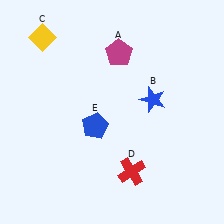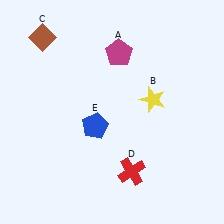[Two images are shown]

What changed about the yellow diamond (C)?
In Image 1, C is yellow. In Image 2, it changed to brown.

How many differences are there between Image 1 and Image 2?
There are 2 differences between the two images.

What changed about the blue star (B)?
In Image 1, B is blue. In Image 2, it changed to yellow.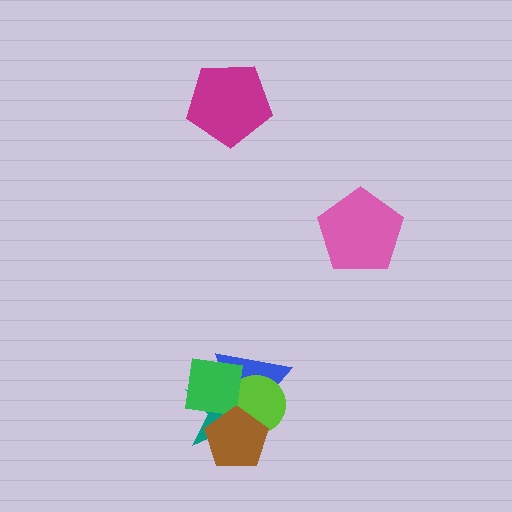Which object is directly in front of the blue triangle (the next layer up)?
The lime circle is directly in front of the blue triangle.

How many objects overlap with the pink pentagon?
0 objects overlap with the pink pentagon.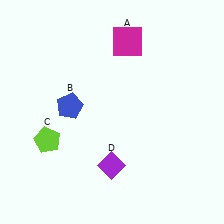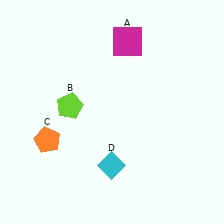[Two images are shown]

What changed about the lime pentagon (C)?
In Image 1, C is lime. In Image 2, it changed to orange.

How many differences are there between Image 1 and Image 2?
There are 3 differences between the two images.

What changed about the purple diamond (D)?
In Image 1, D is purple. In Image 2, it changed to cyan.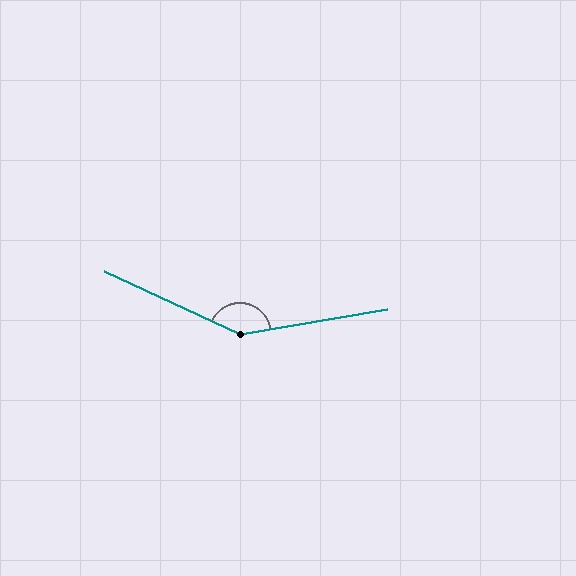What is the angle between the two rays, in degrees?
Approximately 146 degrees.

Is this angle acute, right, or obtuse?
It is obtuse.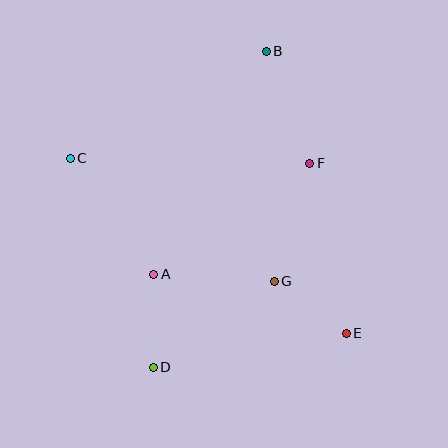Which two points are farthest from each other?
Points B and D are farthest from each other.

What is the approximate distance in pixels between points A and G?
The distance between A and G is approximately 121 pixels.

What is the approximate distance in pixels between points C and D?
The distance between C and D is approximately 225 pixels.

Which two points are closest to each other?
Points E and G are closest to each other.